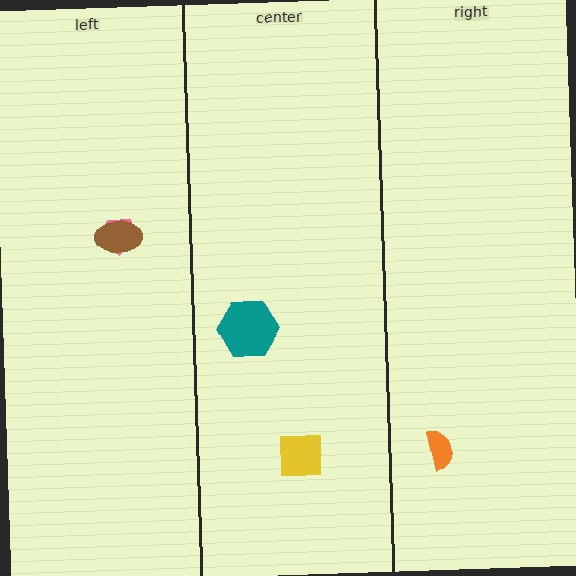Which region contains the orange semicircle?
The right region.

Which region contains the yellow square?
The center region.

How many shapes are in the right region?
1.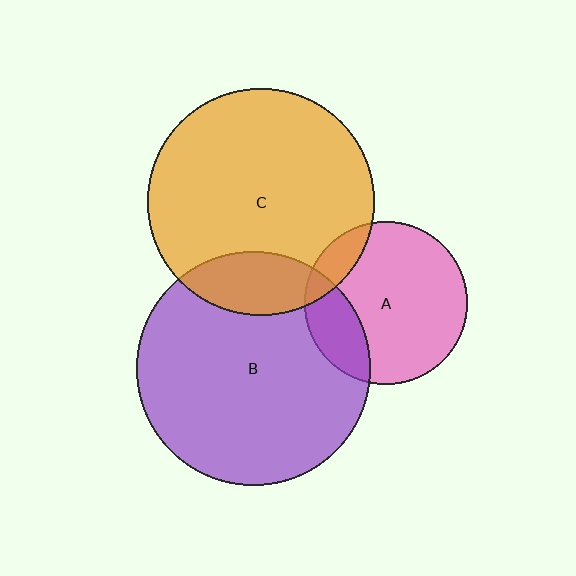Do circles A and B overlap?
Yes.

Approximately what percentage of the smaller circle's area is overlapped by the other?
Approximately 20%.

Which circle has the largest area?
Circle B (purple).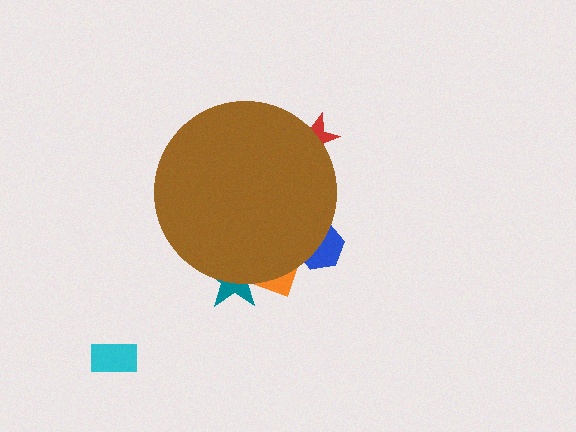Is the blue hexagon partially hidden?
Yes, the blue hexagon is partially hidden behind the brown circle.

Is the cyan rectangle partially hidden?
No, the cyan rectangle is fully visible.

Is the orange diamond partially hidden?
Yes, the orange diamond is partially hidden behind the brown circle.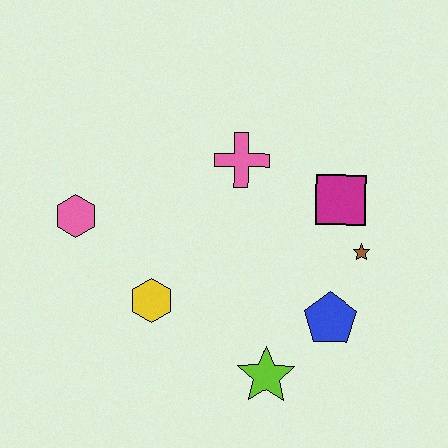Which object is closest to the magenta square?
The brown star is closest to the magenta square.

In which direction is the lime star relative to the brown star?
The lime star is below the brown star.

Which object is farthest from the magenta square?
The pink hexagon is farthest from the magenta square.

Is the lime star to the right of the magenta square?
No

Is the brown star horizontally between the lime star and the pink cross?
No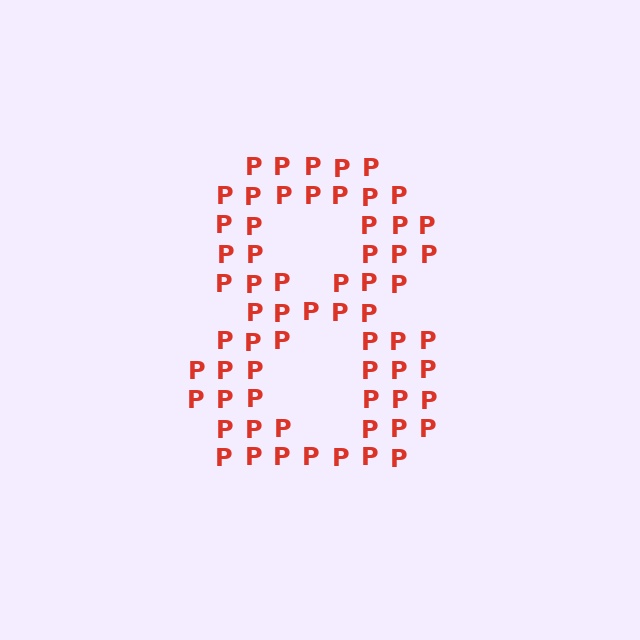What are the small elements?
The small elements are letter P's.